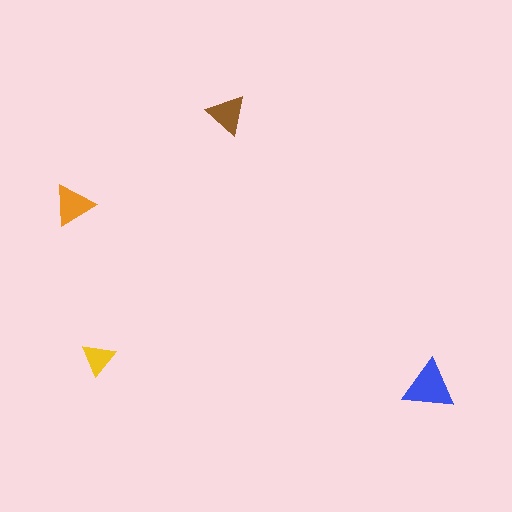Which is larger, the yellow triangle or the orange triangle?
The orange one.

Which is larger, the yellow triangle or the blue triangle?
The blue one.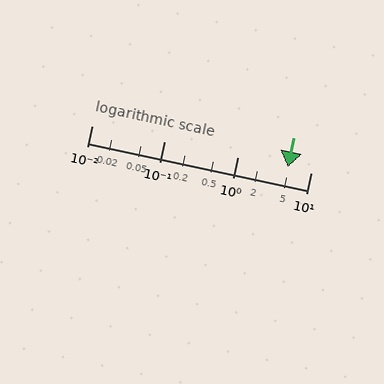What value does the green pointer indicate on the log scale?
The pointer indicates approximately 4.8.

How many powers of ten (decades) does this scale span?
The scale spans 3 decades, from 0.01 to 10.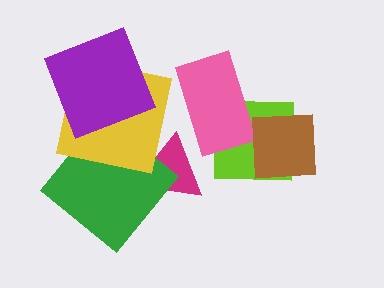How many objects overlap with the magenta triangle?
2 objects overlap with the magenta triangle.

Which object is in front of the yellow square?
The purple square is in front of the yellow square.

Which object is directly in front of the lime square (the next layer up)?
The pink rectangle is directly in front of the lime square.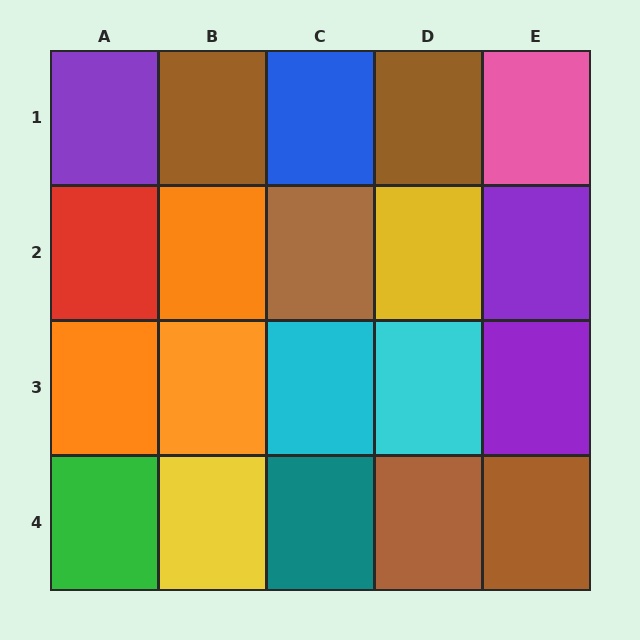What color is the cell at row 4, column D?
Brown.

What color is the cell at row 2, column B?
Orange.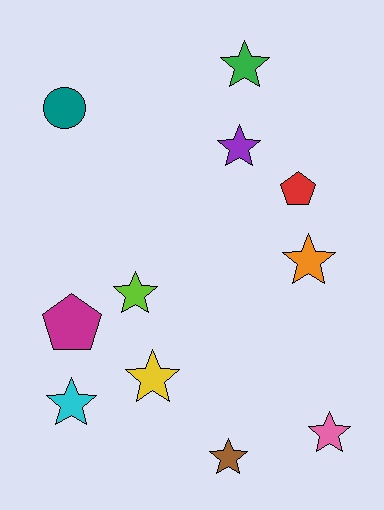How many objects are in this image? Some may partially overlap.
There are 11 objects.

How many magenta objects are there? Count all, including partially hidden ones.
There is 1 magenta object.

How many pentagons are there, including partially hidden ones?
There are 2 pentagons.